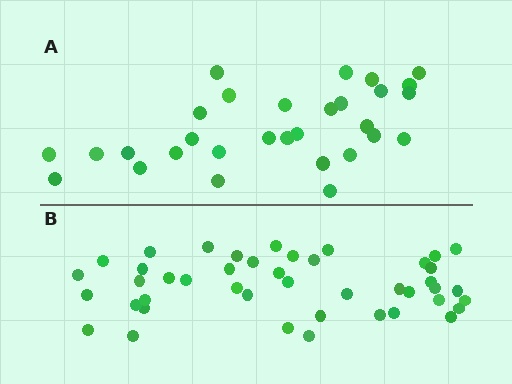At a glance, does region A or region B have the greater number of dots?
Region B (the bottom region) has more dots.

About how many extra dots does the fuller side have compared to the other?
Region B has approximately 15 more dots than region A.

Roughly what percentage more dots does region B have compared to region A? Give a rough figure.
About 45% more.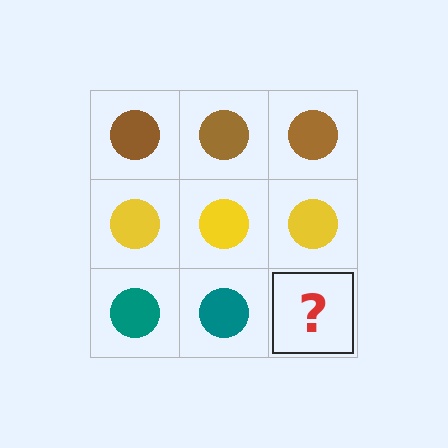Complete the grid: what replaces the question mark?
The question mark should be replaced with a teal circle.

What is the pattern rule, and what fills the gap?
The rule is that each row has a consistent color. The gap should be filled with a teal circle.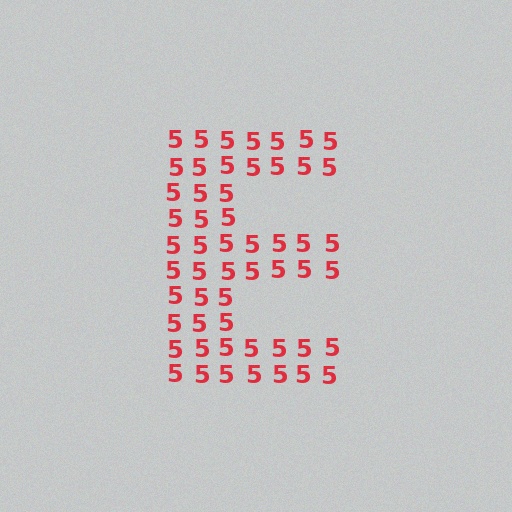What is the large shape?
The large shape is the letter E.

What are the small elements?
The small elements are digit 5's.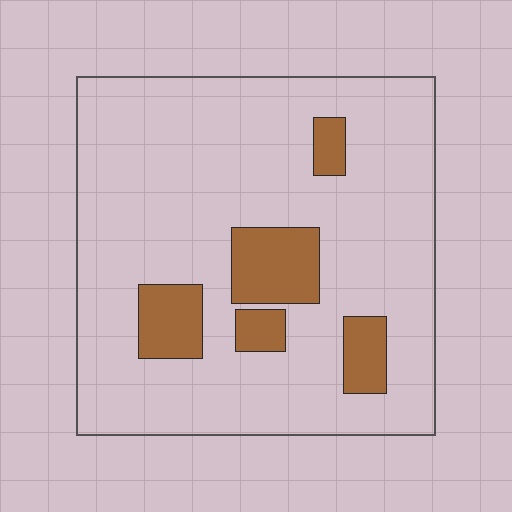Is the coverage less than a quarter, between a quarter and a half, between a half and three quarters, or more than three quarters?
Less than a quarter.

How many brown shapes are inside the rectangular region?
5.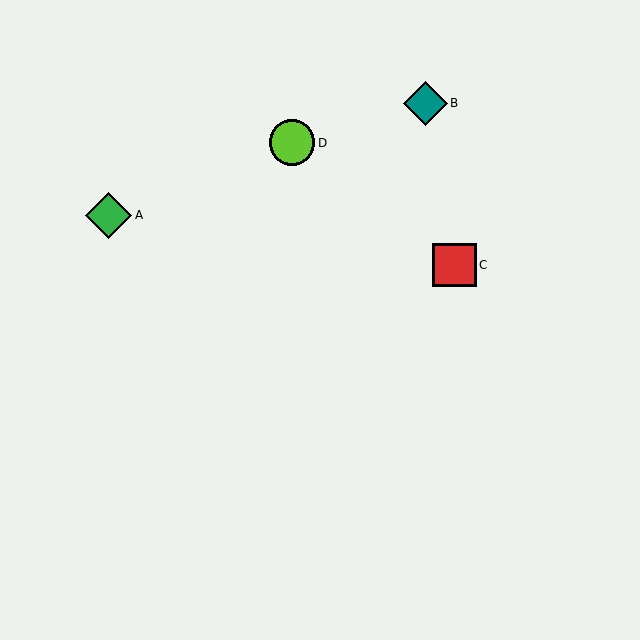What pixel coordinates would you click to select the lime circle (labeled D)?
Click at (292, 143) to select the lime circle D.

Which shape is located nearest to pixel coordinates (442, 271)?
The red square (labeled C) at (454, 265) is nearest to that location.